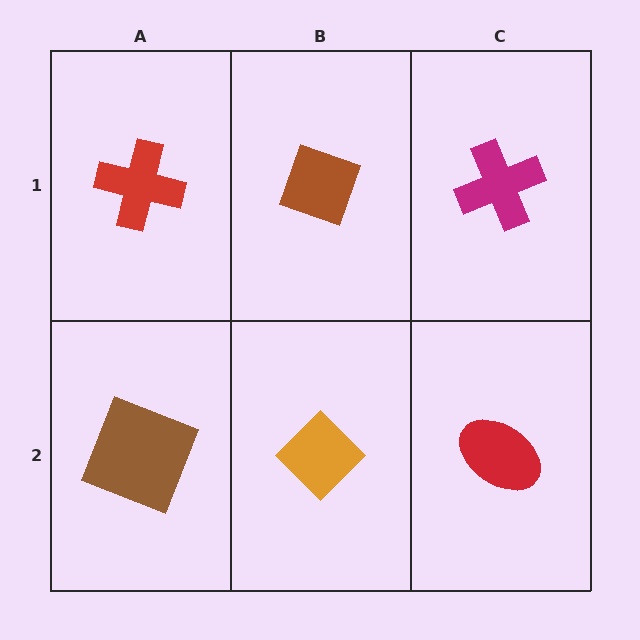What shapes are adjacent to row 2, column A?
A red cross (row 1, column A), an orange diamond (row 2, column B).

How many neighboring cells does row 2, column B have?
3.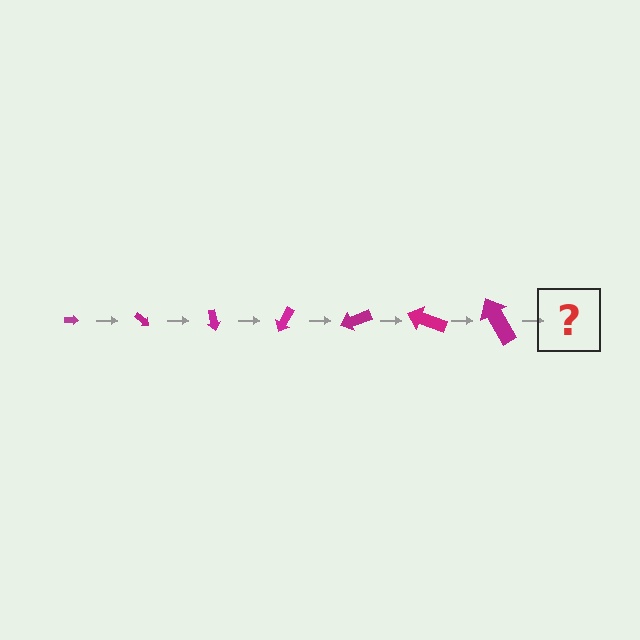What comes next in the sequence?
The next element should be an arrow, larger than the previous one and rotated 280 degrees from the start.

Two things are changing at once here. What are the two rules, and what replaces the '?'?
The two rules are that the arrow grows larger each step and it rotates 40 degrees each step. The '?' should be an arrow, larger than the previous one and rotated 280 degrees from the start.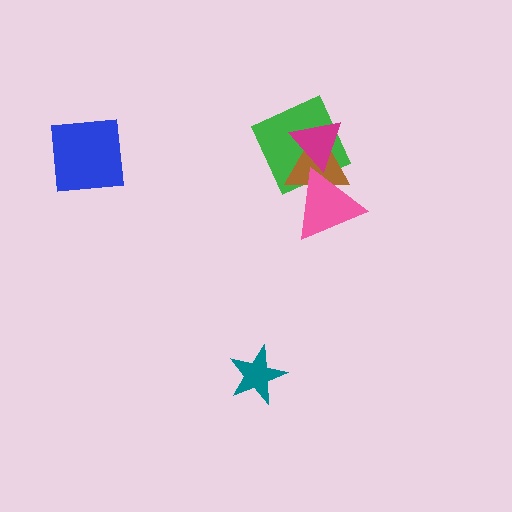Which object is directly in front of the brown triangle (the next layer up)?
The magenta triangle is directly in front of the brown triangle.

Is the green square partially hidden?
Yes, it is partially covered by another shape.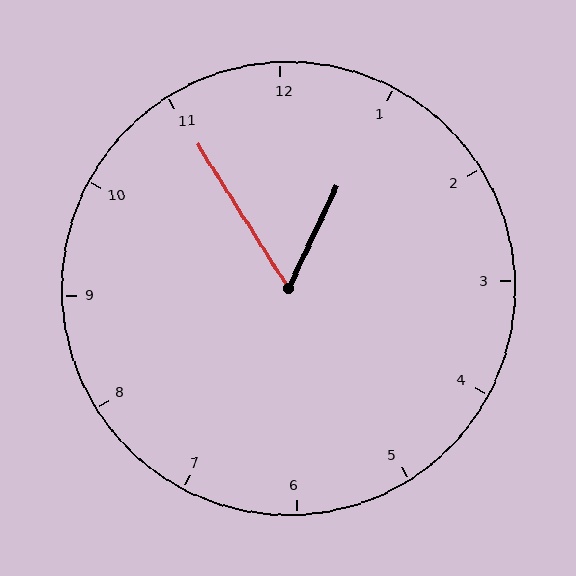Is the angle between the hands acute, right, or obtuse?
It is acute.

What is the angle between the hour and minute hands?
Approximately 58 degrees.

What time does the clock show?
12:55.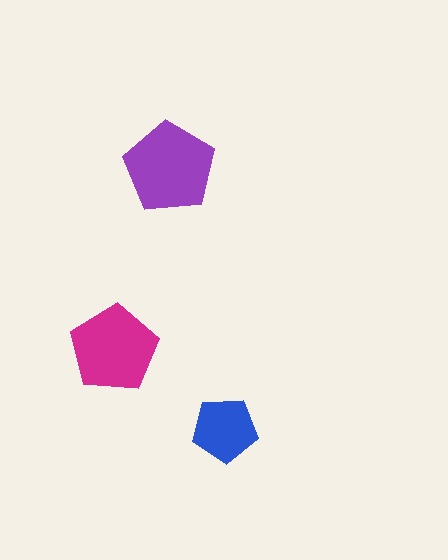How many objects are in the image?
There are 3 objects in the image.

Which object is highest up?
The purple pentagon is topmost.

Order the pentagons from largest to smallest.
the purple one, the magenta one, the blue one.